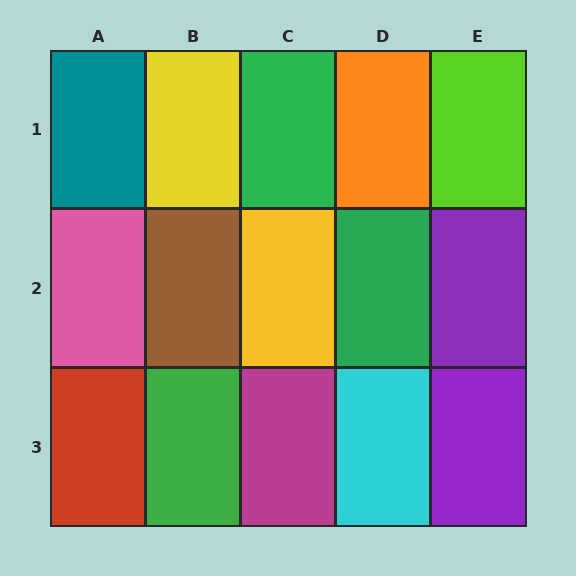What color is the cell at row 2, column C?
Yellow.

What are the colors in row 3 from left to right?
Red, green, magenta, cyan, purple.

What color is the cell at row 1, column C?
Green.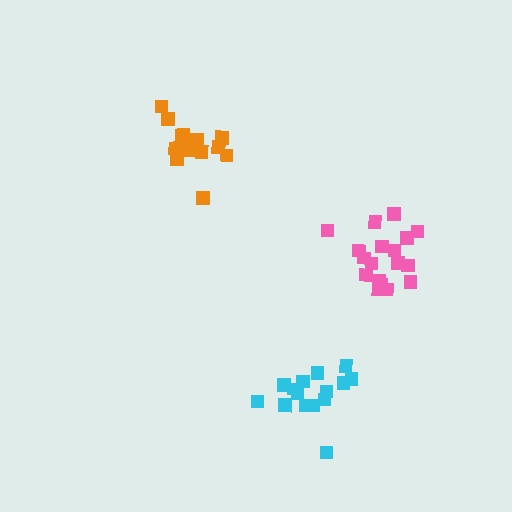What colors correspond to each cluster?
The clusters are colored: cyan, orange, pink.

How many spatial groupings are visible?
There are 3 spatial groupings.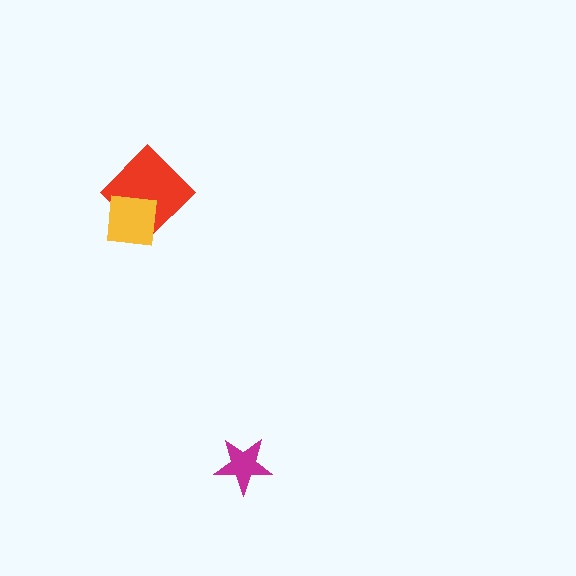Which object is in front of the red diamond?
The yellow square is in front of the red diamond.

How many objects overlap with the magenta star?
0 objects overlap with the magenta star.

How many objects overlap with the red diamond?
1 object overlaps with the red diamond.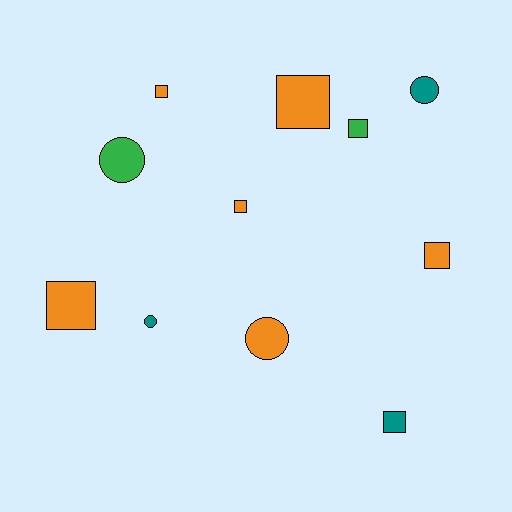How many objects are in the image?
There are 11 objects.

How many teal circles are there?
There are 2 teal circles.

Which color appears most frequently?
Orange, with 6 objects.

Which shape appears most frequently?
Square, with 7 objects.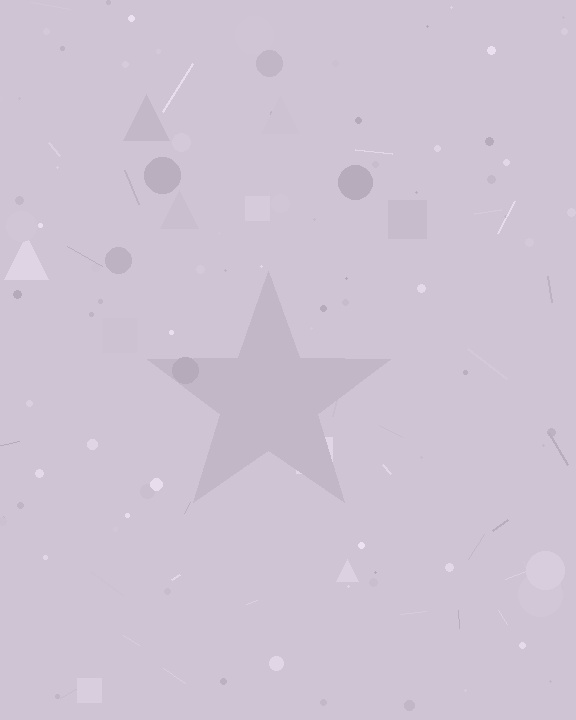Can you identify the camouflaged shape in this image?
The camouflaged shape is a star.